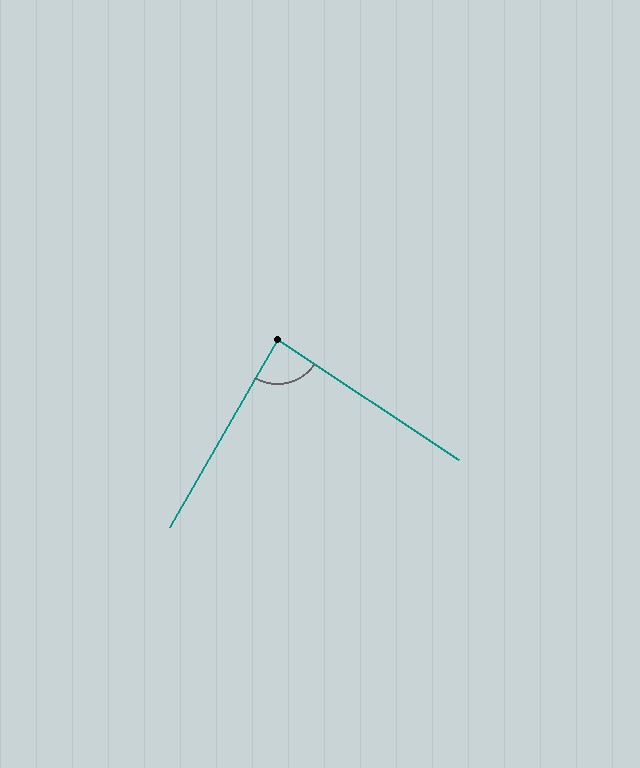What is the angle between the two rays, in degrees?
Approximately 86 degrees.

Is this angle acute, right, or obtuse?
It is approximately a right angle.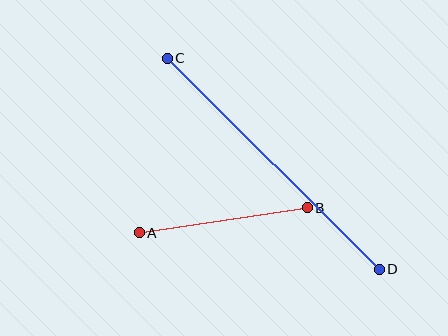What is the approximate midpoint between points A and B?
The midpoint is at approximately (223, 220) pixels.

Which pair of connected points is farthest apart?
Points C and D are farthest apart.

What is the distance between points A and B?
The distance is approximately 170 pixels.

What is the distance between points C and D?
The distance is approximately 299 pixels.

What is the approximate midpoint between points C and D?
The midpoint is at approximately (273, 164) pixels.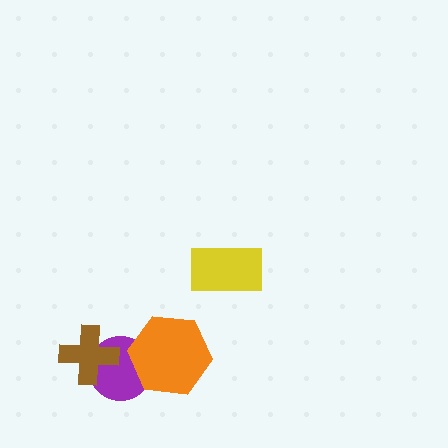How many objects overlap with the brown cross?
1 object overlaps with the brown cross.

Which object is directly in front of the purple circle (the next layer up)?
The orange hexagon is directly in front of the purple circle.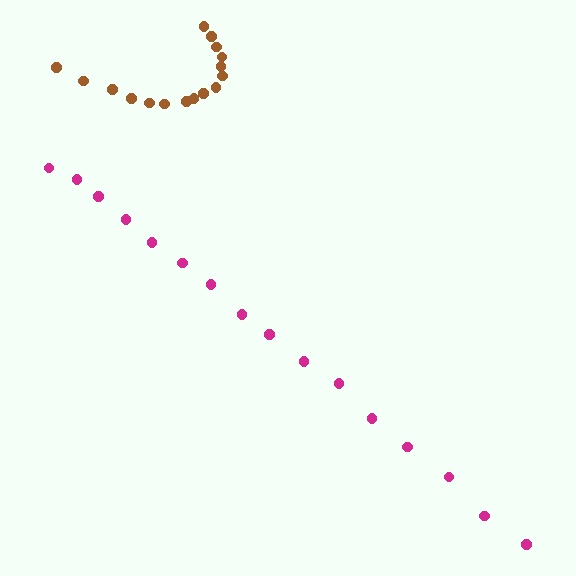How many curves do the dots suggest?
There are 2 distinct paths.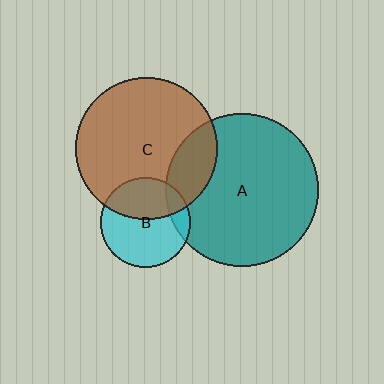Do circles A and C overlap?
Yes.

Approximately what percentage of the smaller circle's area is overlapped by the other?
Approximately 20%.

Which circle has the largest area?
Circle A (teal).